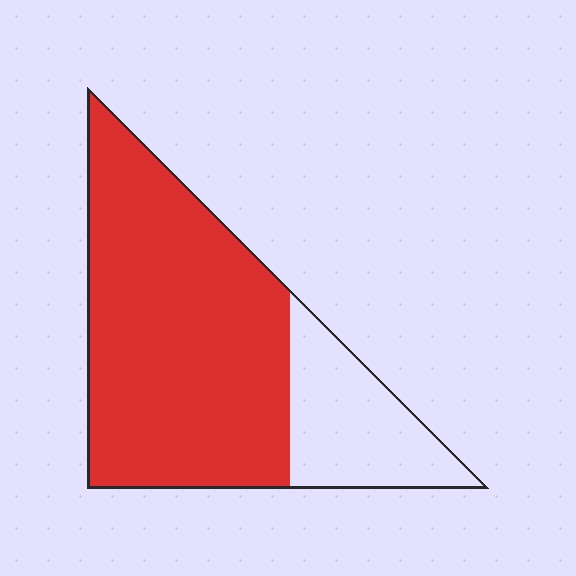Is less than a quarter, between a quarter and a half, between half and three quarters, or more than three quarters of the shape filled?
More than three quarters.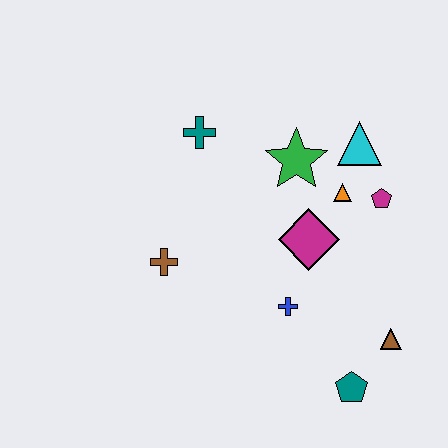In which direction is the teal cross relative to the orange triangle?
The teal cross is to the left of the orange triangle.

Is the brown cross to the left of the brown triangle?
Yes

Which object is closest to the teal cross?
The green star is closest to the teal cross.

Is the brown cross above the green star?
No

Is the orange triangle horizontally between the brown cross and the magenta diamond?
No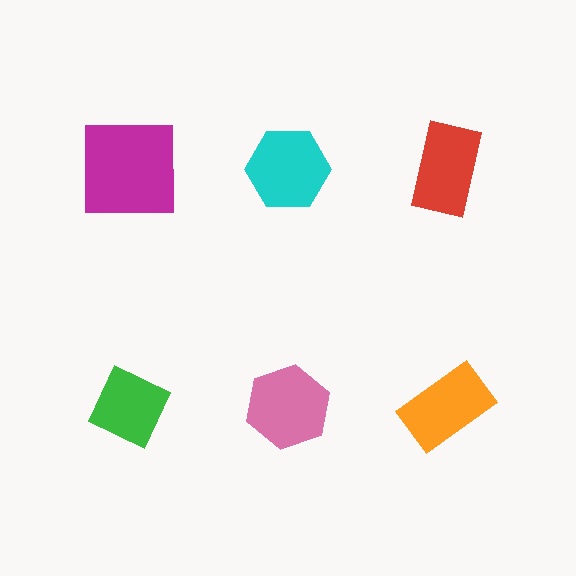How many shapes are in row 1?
3 shapes.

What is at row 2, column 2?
A pink hexagon.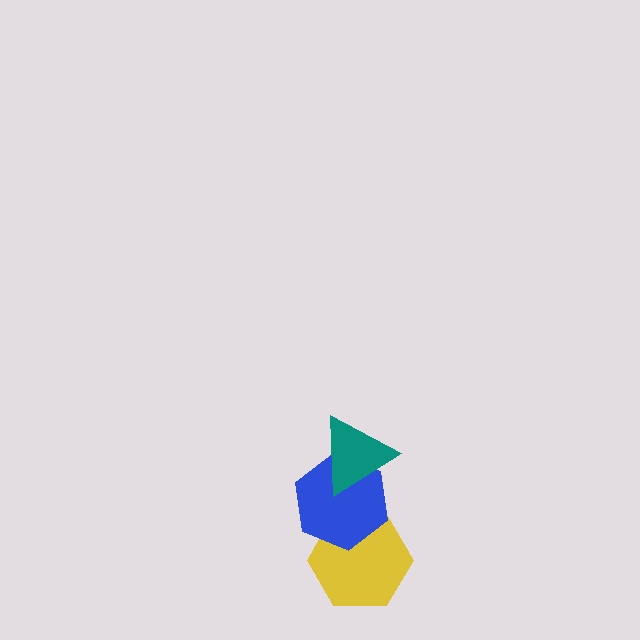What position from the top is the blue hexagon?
The blue hexagon is 2nd from the top.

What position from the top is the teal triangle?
The teal triangle is 1st from the top.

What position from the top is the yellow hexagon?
The yellow hexagon is 3rd from the top.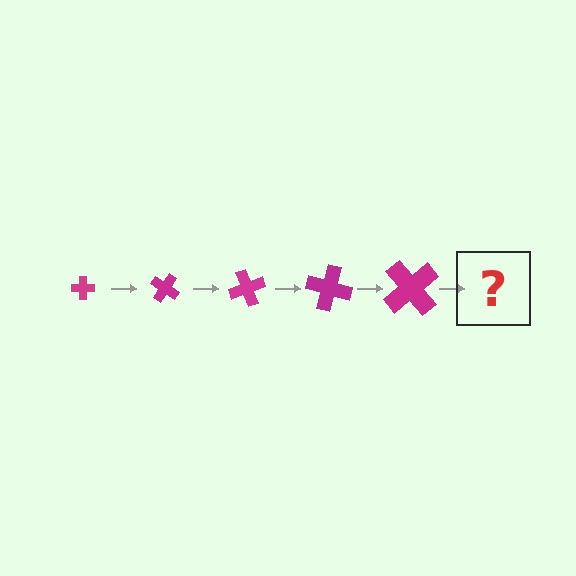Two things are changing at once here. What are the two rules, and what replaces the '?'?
The two rules are that the cross grows larger each step and it rotates 35 degrees each step. The '?' should be a cross, larger than the previous one and rotated 175 degrees from the start.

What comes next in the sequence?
The next element should be a cross, larger than the previous one and rotated 175 degrees from the start.